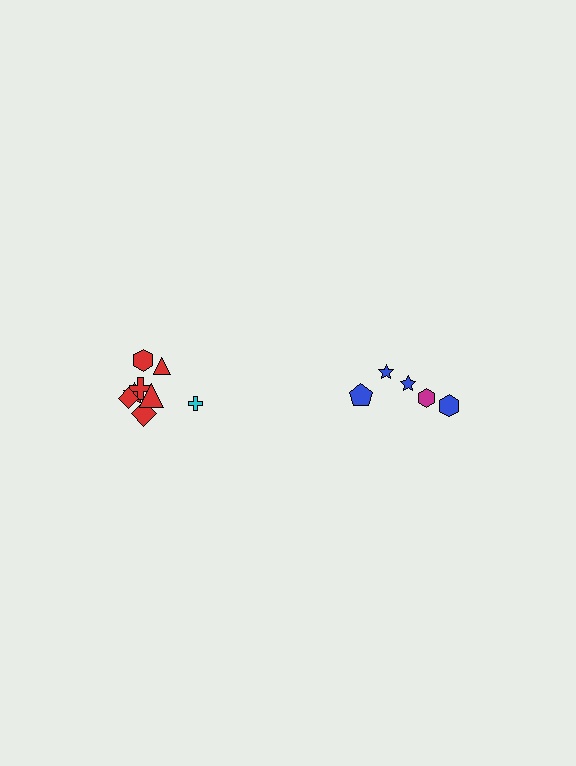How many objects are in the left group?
There are 8 objects.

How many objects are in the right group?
There are 5 objects.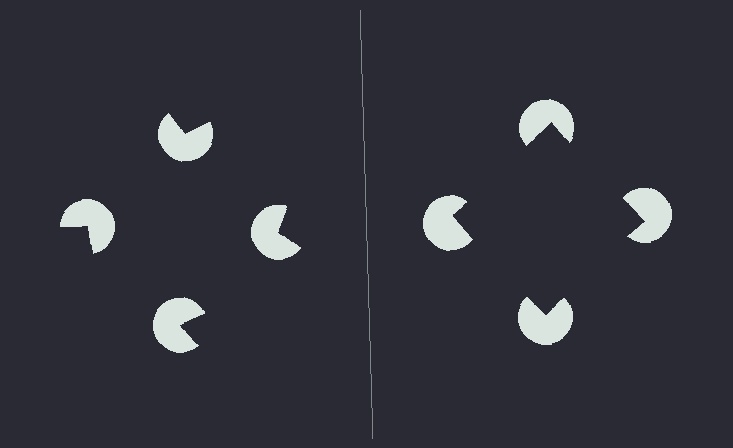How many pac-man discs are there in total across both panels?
8 — 4 on each side.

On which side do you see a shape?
An illusory square appears on the right side. On the left side the wedge cuts are rotated, so no coherent shape forms.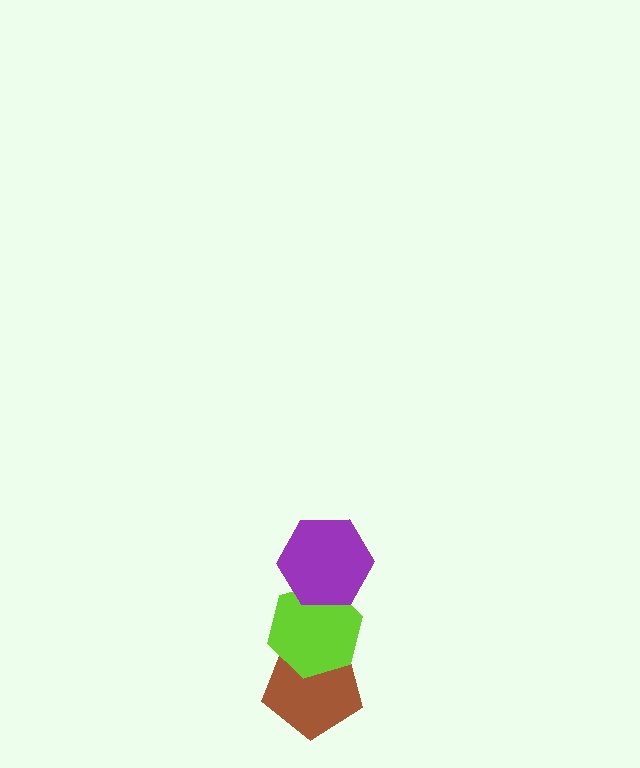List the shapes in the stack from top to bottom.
From top to bottom: the purple hexagon, the lime hexagon, the brown pentagon.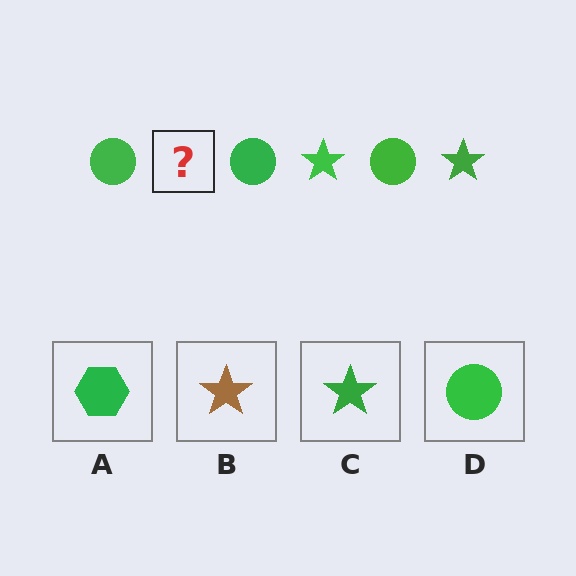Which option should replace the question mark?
Option C.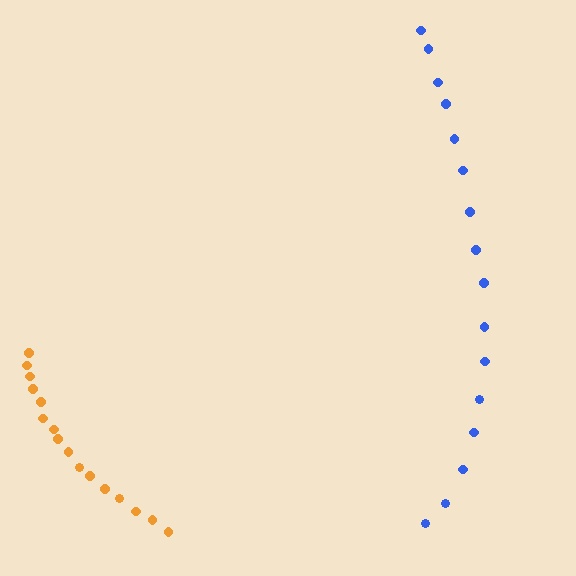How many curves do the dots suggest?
There are 2 distinct paths.